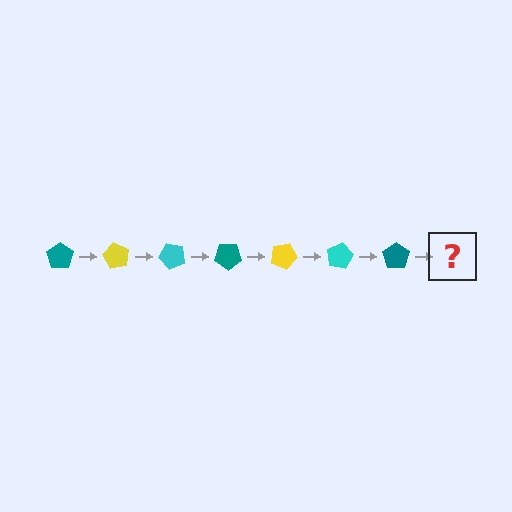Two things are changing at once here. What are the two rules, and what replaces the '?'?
The two rules are that it rotates 60 degrees each step and the color cycles through teal, yellow, and cyan. The '?' should be a yellow pentagon, rotated 420 degrees from the start.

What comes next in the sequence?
The next element should be a yellow pentagon, rotated 420 degrees from the start.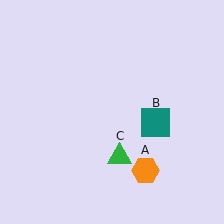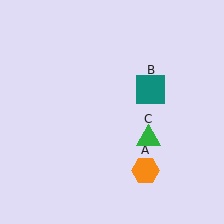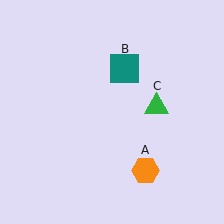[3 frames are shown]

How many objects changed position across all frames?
2 objects changed position: teal square (object B), green triangle (object C).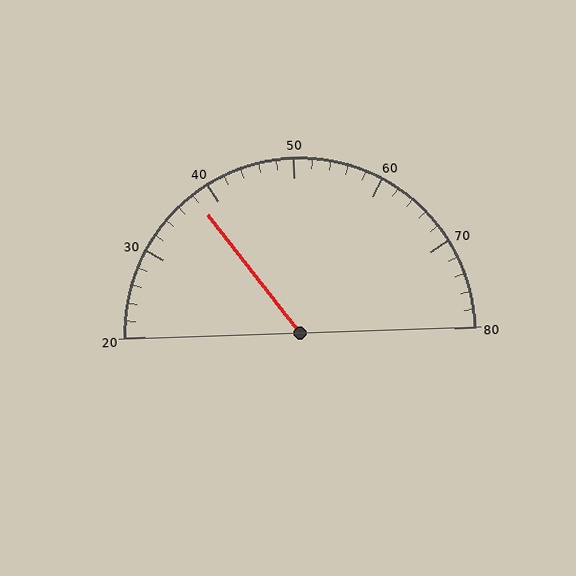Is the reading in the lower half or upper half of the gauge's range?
The reading is in the lower half of the range (20 to 80).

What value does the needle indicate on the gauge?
The needle indicates approximately 38.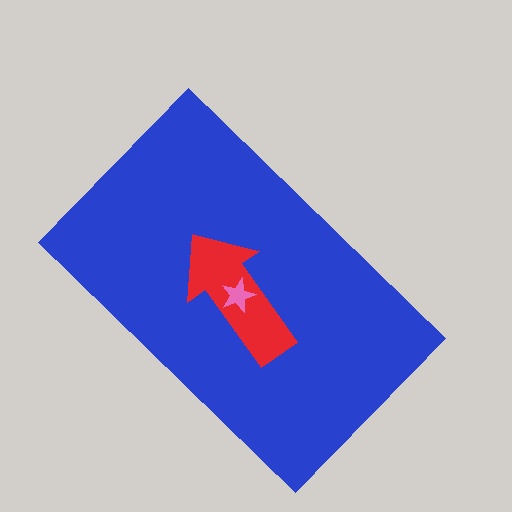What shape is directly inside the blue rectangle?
The red arrow.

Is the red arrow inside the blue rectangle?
Yes.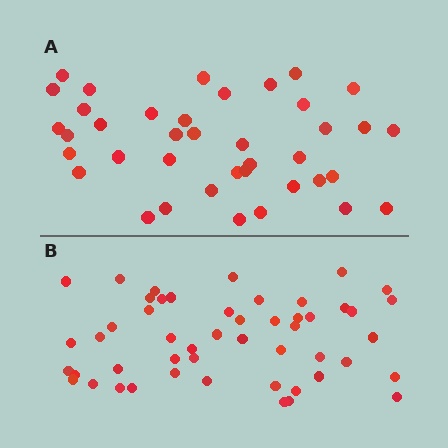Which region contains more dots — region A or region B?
Region B (the bottom region) has more dots.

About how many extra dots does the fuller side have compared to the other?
Region B has roughly 12 or so more dots than region A.